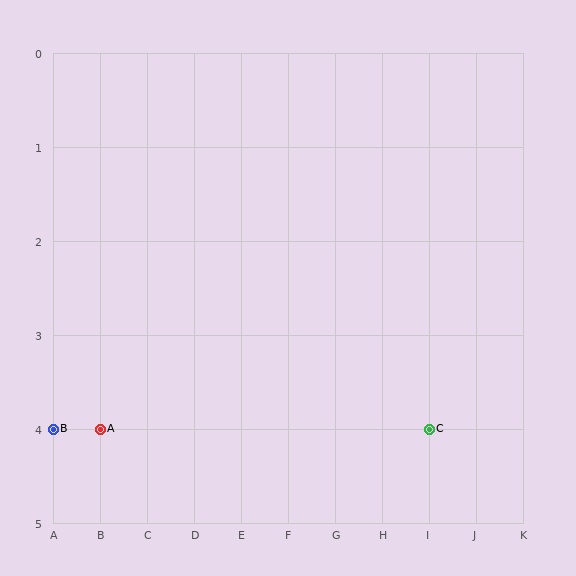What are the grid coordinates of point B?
Point B is at grid coordinates (A, 4).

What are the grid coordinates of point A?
Point A is at grid coordinates (B, 4).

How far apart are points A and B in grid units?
Points A and B are 1 column apart.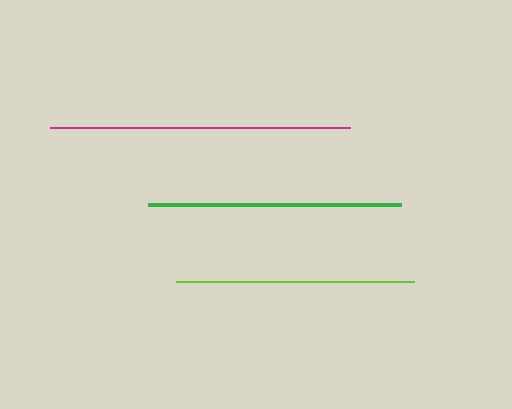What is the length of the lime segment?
The lime segment is approximately 238 pixels long.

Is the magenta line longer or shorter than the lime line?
The magenta line is longer than the lime line.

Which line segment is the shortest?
The lime line is the shortest at approximately 238 pixels.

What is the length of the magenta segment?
The magenta segment is approximately 300 pixels long.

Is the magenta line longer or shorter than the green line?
The magenta line is longer than the green line.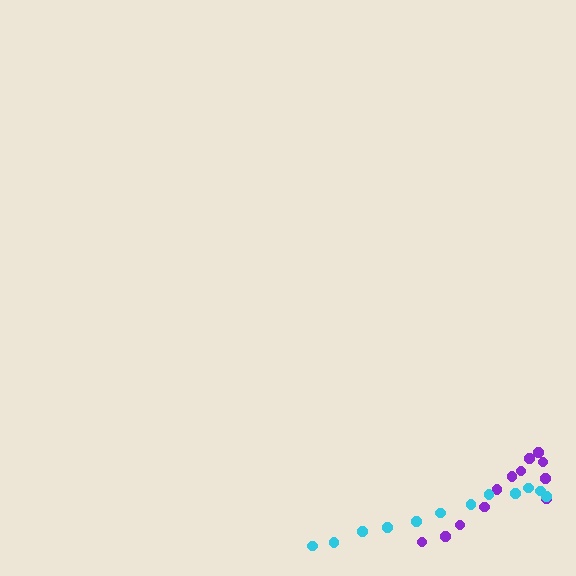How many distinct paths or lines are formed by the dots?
There are 2 distinct paths.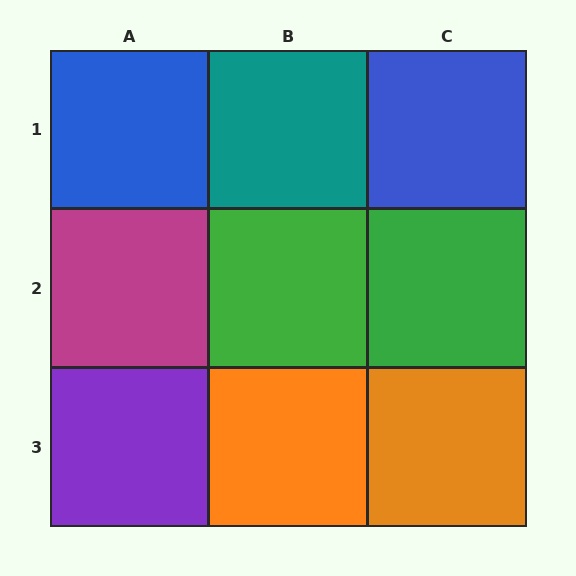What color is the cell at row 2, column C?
Green.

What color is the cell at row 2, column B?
Green.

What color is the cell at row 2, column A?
Magenta.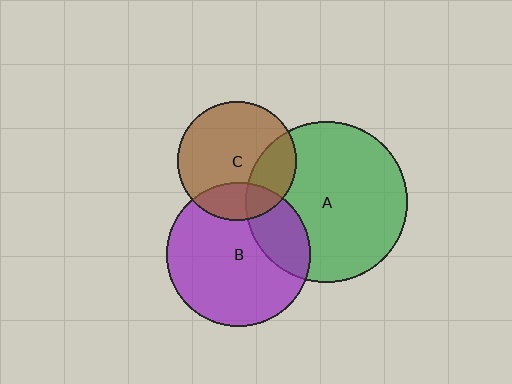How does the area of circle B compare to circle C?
Approximately 1.5 times.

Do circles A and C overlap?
Yes.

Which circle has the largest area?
Circle A (green).